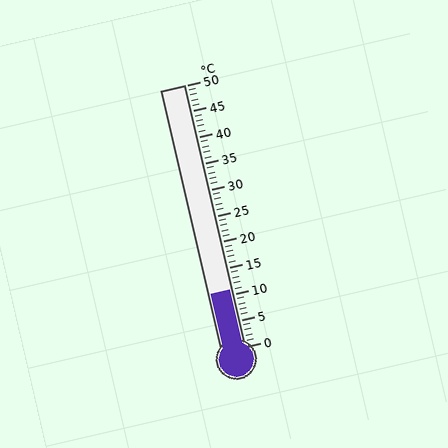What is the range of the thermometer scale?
The thermometer scale ranges from 0°C to 50°C.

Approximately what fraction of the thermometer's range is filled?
The thermometer is filled to approximately 20% of its range.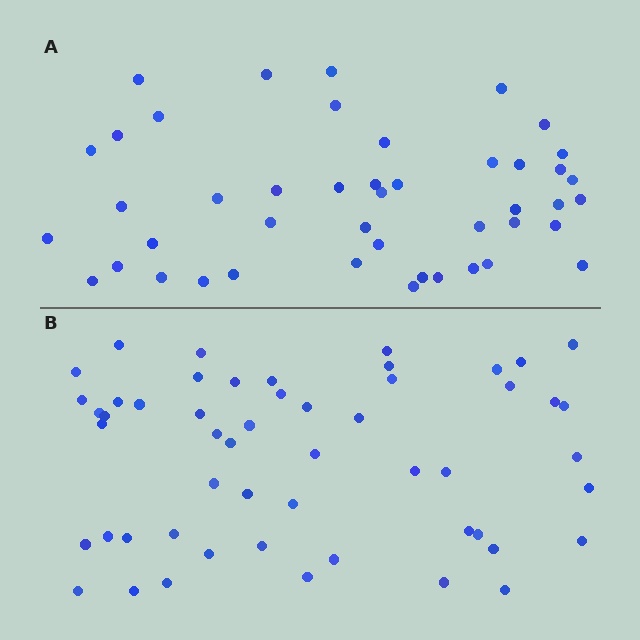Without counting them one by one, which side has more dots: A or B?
Region B (the bottom region) has more dots.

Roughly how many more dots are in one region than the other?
Region B has roughly 8 or so more dots than region A.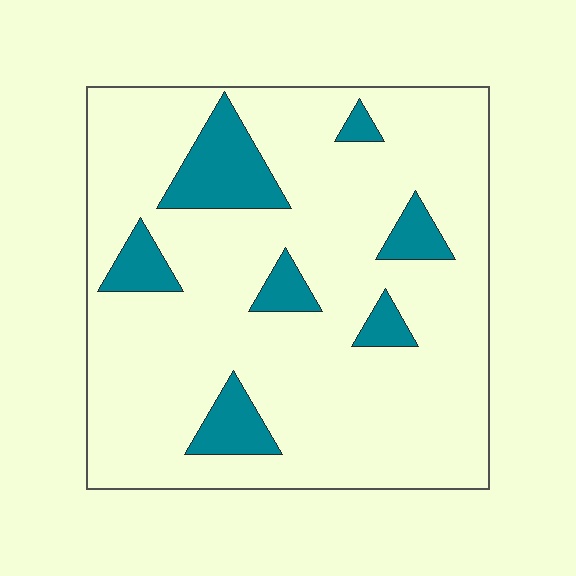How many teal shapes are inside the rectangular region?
7.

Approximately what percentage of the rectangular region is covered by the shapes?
Approximately 15%.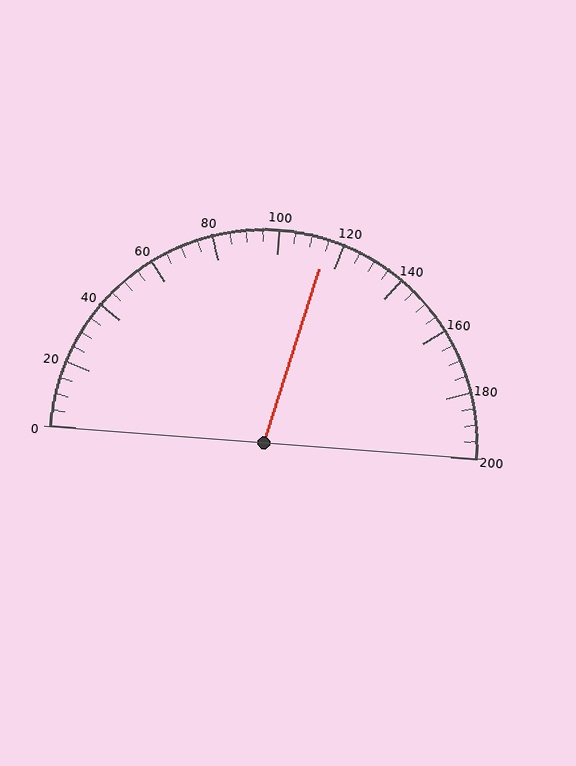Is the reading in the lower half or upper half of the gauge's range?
The reading is in the upper half of the range (0 to 200).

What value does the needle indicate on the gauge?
The needle indicates approximately 115.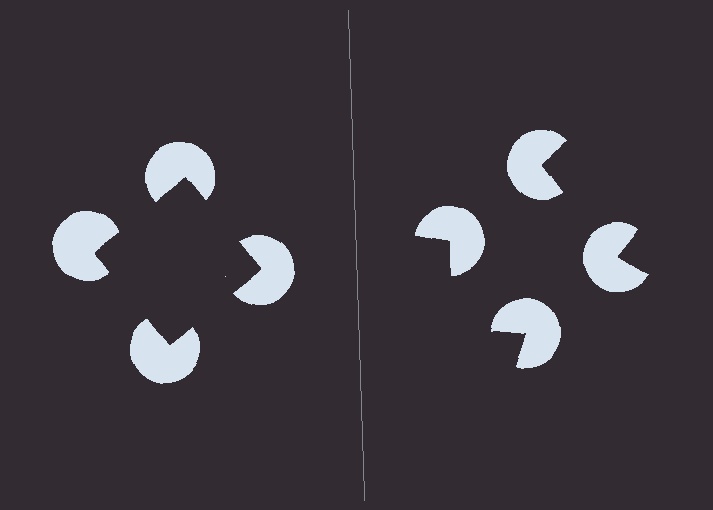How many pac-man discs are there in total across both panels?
8 — 4 on each side.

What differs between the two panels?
The pac-man discs are positioned identically on both sides; only the wedge orientations differ. On the left they align to a square; on the right they are misaligned.